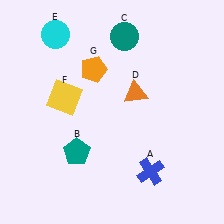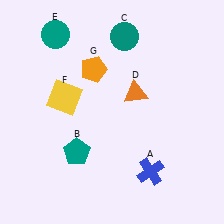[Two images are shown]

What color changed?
The circle (E) changed from cyan in Image 1 to teal in Image 2.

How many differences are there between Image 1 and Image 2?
There is 1 difference between the two images.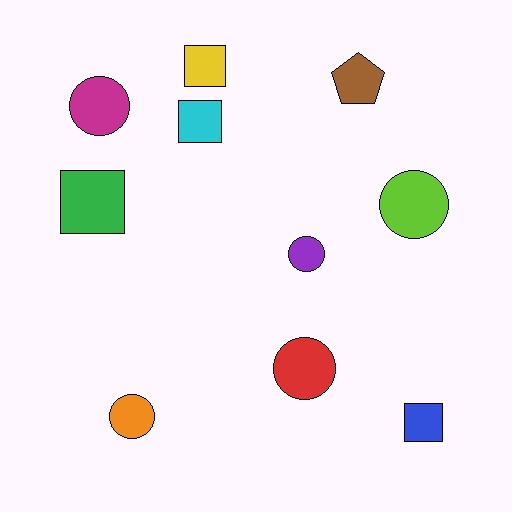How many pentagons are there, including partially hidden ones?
There is 1 pentagon.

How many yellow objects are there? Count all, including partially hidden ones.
There is 1 yellow object.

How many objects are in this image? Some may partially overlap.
There are 10 objects.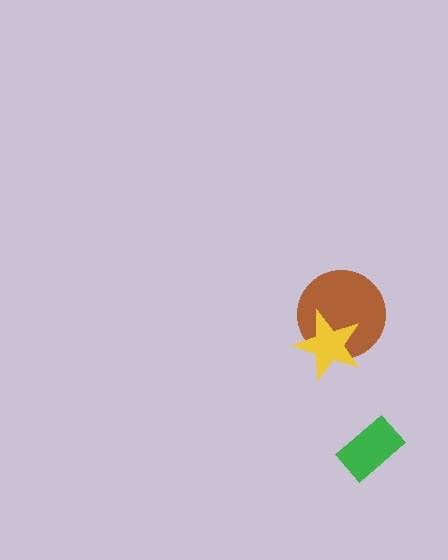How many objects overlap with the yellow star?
1 object overlaps with the yellow star.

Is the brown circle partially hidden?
Yes, it is partially covered by another shape.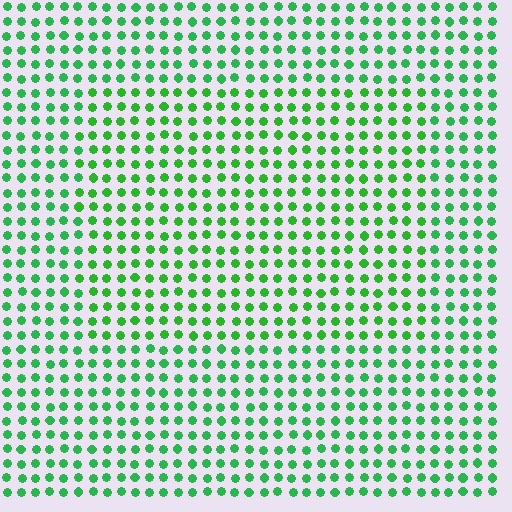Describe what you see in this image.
The image is filled with small green elements in a uniform arrangement. A rectangle-shaped region is visible where the elements are tinted to a slightly different hue, forming a subtle color boundary.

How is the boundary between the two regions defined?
The boundary is defined purely by a slight shift in hue (about 16 degrees). Spacing, size, and orientation are identical on both sides.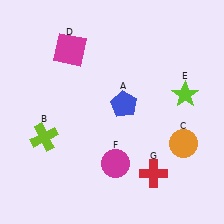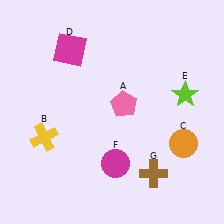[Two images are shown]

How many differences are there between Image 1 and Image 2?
There are 3 differences between the two images.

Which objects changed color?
A changed from blue to pink. B changed from lime to yellow. G changed from red to brown.